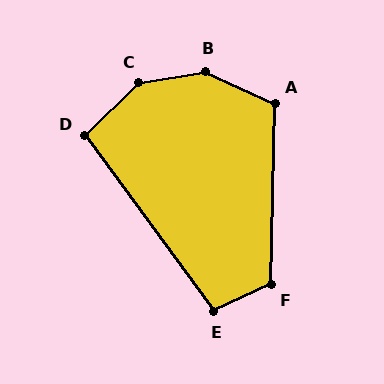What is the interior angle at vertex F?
Approximately 117 degrees (obtuse).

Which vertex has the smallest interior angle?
D, at approximately 98 degrees.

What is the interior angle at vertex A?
Approximately 114 degrees (obtuse).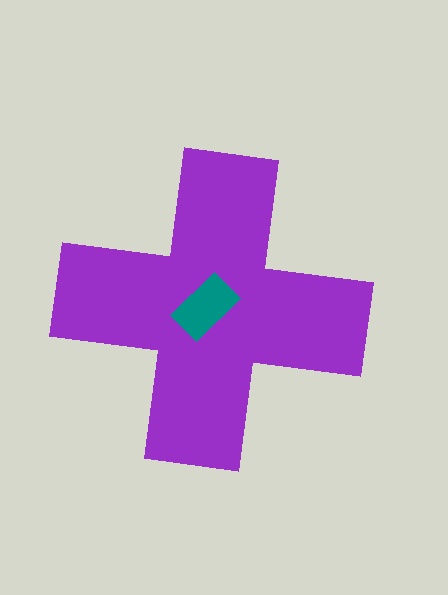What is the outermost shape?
The purple cross.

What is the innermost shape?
The teal rectangle.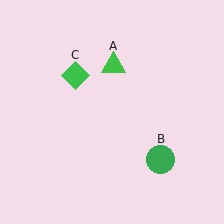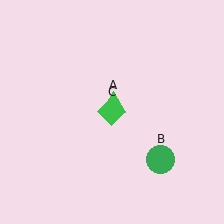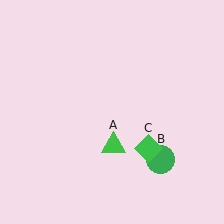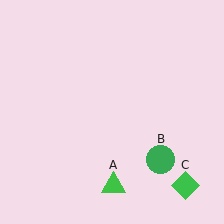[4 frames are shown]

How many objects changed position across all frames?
2 objects changed position: green triangle (object A), green diamond (object C).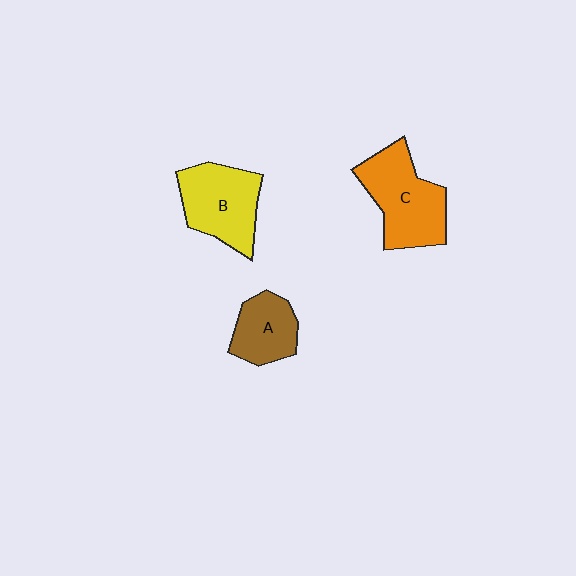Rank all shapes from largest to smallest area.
From largest to smallest: C (orange), B (yellow), A (brown).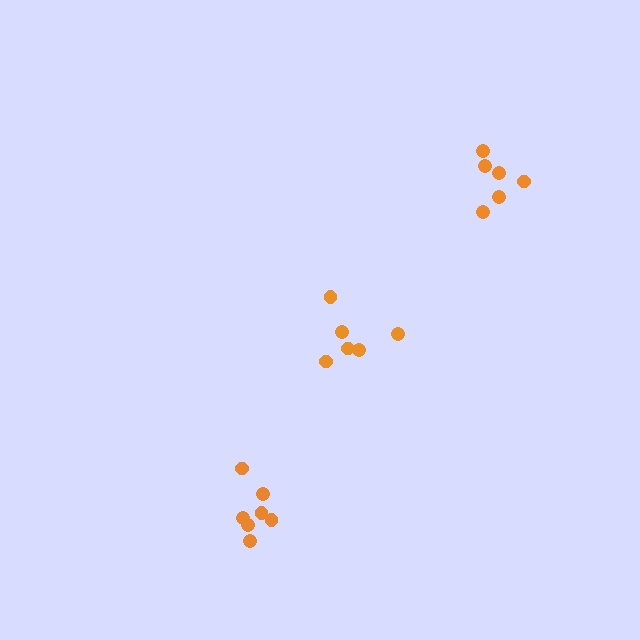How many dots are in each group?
Group 1: 6 dots, Group 2: 7 dots, Group 3: 6 dots (19 total).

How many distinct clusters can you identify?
There are 3 distinct clusters.